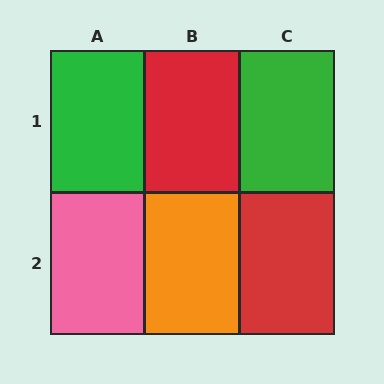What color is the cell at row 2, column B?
Orange.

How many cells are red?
2 cells are red.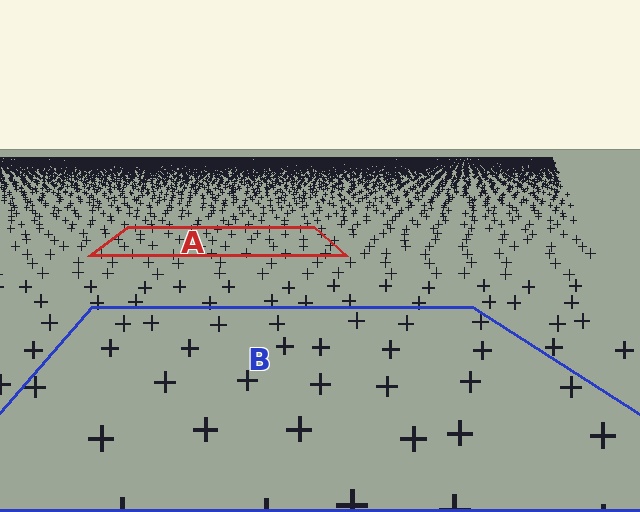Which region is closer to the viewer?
Region B is closer. The texture elements there are larger and more spread out.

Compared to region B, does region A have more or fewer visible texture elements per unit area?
Region A has more texture elements per unit area — they are packed more densely because it is farther away.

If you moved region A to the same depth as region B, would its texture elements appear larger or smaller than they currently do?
They would appear larger. At a closer depth, the same texture elements are projected at a bigger on-screen size.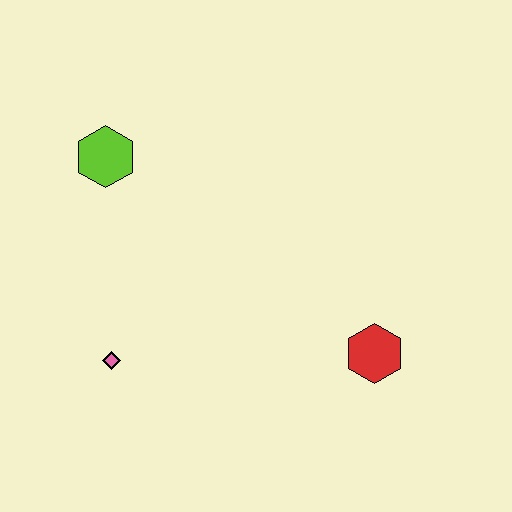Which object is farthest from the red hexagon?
The lime hexagon is farthest from the red hexagon.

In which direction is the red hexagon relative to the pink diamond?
The red hexagon is to the right of the pink diamond.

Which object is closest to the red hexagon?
The pink diamond is closest to the red hexagon.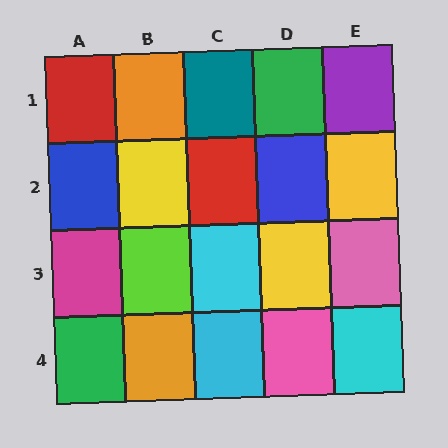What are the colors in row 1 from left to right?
Red, orange, teal, green, purple.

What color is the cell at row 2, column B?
Yellow.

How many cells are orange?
2 cells are orange.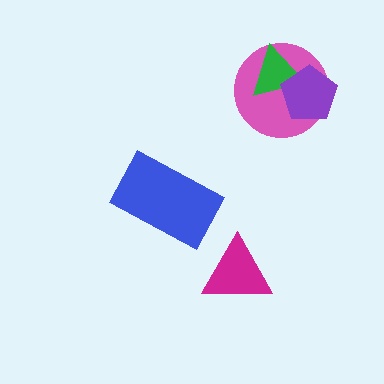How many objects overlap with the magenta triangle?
0 objects overlap with the magenta triangle.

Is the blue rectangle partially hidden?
No, no other shape covers it.